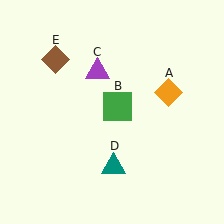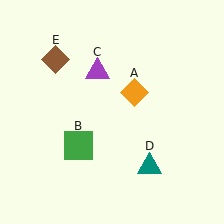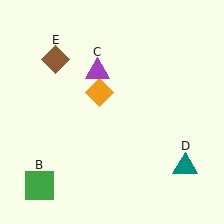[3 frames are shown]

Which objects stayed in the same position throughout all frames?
Purple triangle (object C) and brown diamond (object E) remained stationary.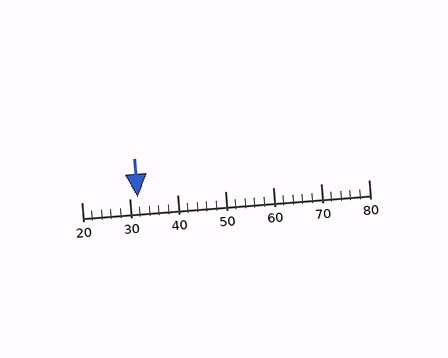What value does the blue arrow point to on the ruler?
The blue arrow points to approximately 32.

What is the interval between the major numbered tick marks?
The major tick marks are spaced 10 units apart.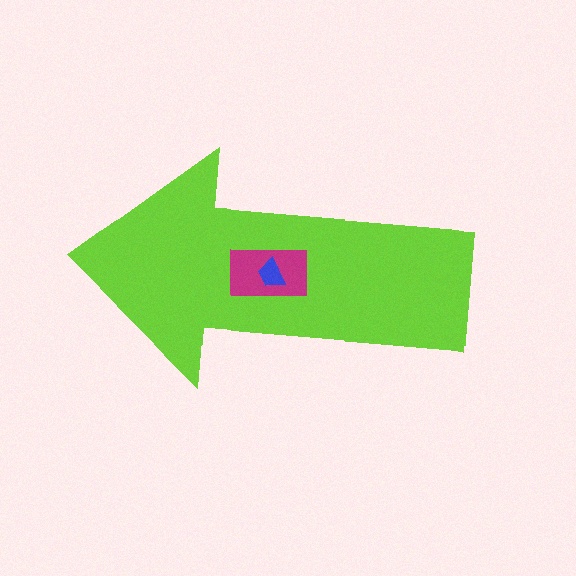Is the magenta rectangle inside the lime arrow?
Yes.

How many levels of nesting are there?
3.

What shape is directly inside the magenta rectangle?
The blue trapezoid.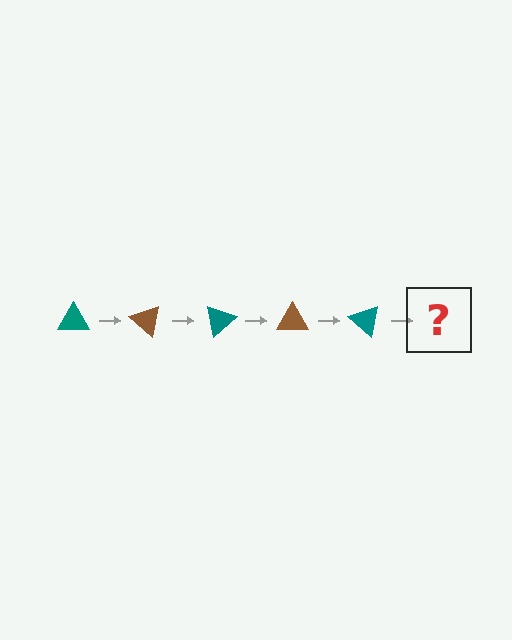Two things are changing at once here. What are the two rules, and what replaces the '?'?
The two rules are that it rotates 40 degrees each step and the color cycles through teal and brown. The '?' should be a brown triangle, rotated 200 degrees from the start.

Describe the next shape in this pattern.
It should be a brown triangle, rotated 200 degrees from the start.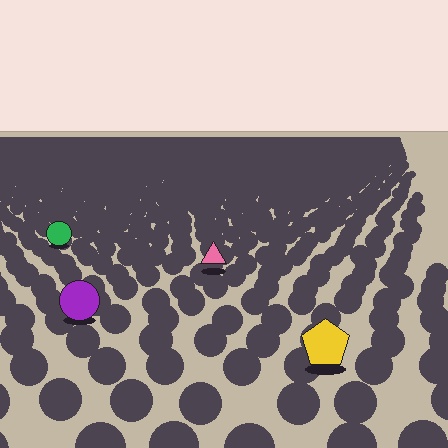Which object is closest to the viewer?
The yellow pentagon is closest. The texture marks near it are larger and more spread out.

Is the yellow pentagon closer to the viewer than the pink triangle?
Yes. The yellow pentagon is closer — you can tell from the texture gradient: the ground texture is coarser near it.